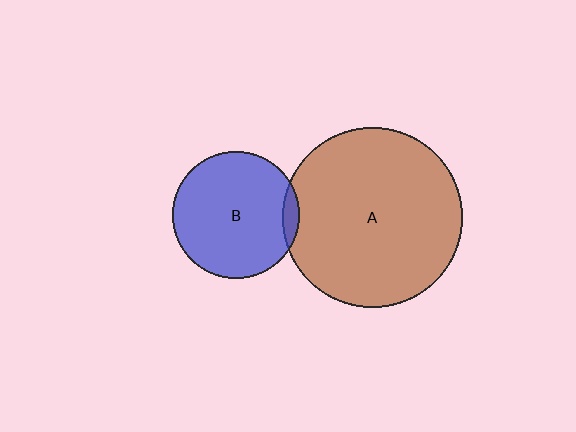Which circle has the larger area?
Circle A (brown).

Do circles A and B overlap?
Yes.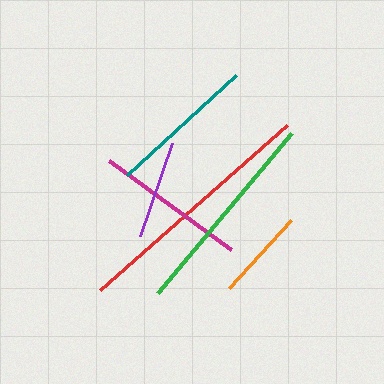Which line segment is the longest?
The red line is the longest at approximately 250 pixels.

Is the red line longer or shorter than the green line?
The red line is longer than the green line.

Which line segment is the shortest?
The orange line is the shortest at approximately 93 pixels.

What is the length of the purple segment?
The purple segment is approximately 98 pixels long.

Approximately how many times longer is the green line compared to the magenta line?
The green line is approximately 1.4 times the length of the magenta line.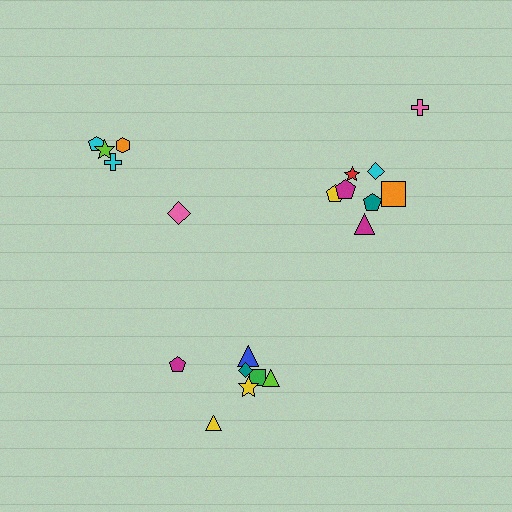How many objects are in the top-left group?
There are 5 objects.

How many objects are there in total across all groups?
There are 20 objects.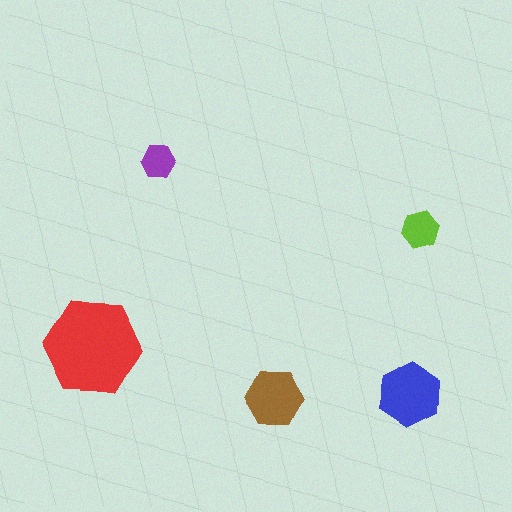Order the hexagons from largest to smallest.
the red one, the blue one, the brown one, the lime one, the purple one.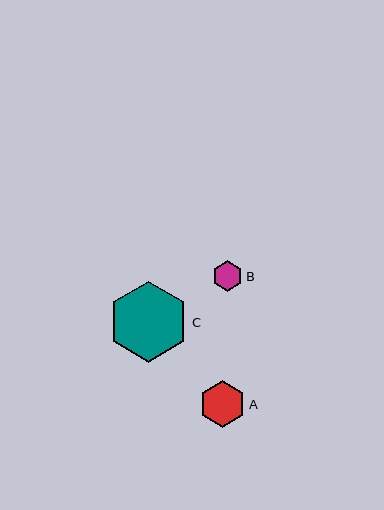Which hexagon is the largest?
Hexagon C is the largest with a size of approximately 81 pixels.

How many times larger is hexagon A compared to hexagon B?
Hexagon A is approximately 1.5 times the size of hexagon B.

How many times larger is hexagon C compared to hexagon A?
Hexagon C is approximately 1.8 times the size of hexagon A.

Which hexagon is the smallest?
Hexagon B is the smallest with a size of approximately 30 pixels.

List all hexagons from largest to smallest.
From largest to smallest: C, A, B.